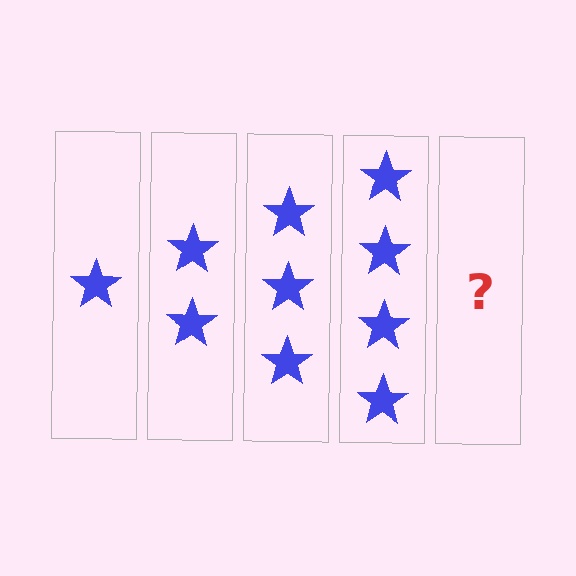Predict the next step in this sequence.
The next step is 5 stars.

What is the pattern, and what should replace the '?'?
The pattern is that each step adds one more star. The '?' should be 5 stars.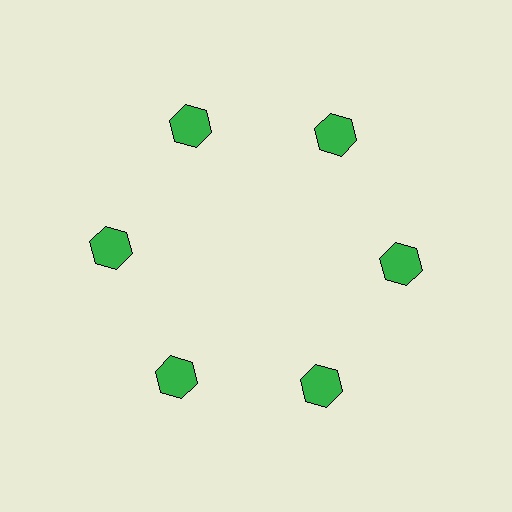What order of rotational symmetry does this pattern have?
This pattern has 6-fold rotational symmetry.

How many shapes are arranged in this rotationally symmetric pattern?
There are 6 shapes, arranged in 6 groups of 1.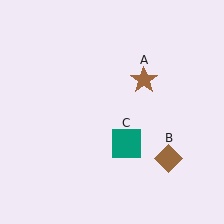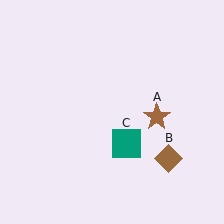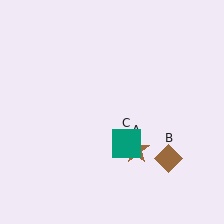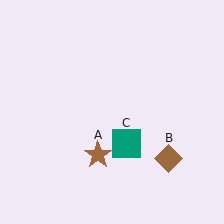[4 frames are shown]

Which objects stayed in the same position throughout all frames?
Brown diamond (object B) and teal square (object C) remained stationary.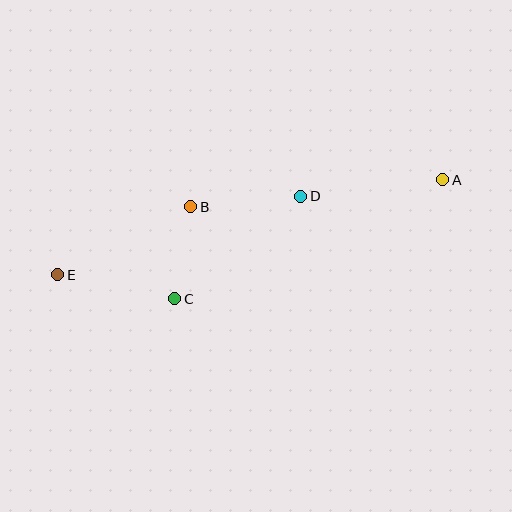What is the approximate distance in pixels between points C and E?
The distance between C and E is approximately 119 pixels.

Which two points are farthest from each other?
Points A and E are farthest from each other.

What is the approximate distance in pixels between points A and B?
The distance between A and B is approximately 253 pixels.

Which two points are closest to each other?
Points B and C are closest to each other.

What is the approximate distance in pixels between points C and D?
The distance between C and D is approximately 162 pixels.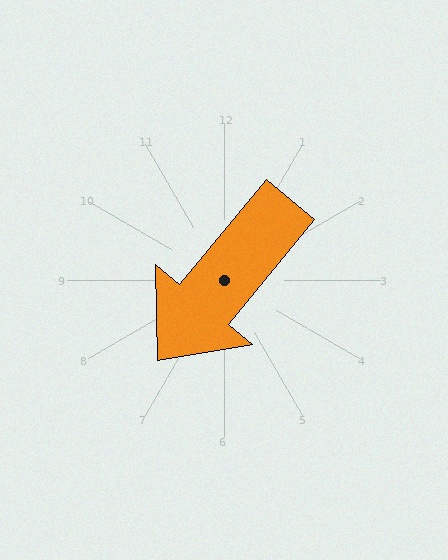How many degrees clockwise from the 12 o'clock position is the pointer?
Approximately 219 degrees.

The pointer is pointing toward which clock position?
Roughly 7 o'clock.